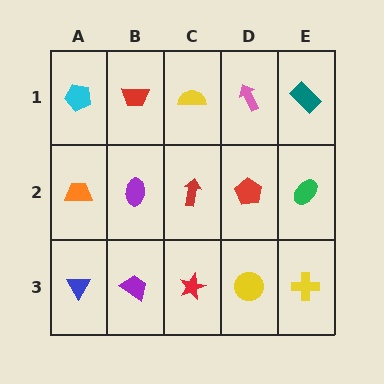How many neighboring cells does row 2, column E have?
3.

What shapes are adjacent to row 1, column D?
A red pentagon (row 2, column D), a yellow semicircle (row 1, column C), a teal rectangle (row 1, column E).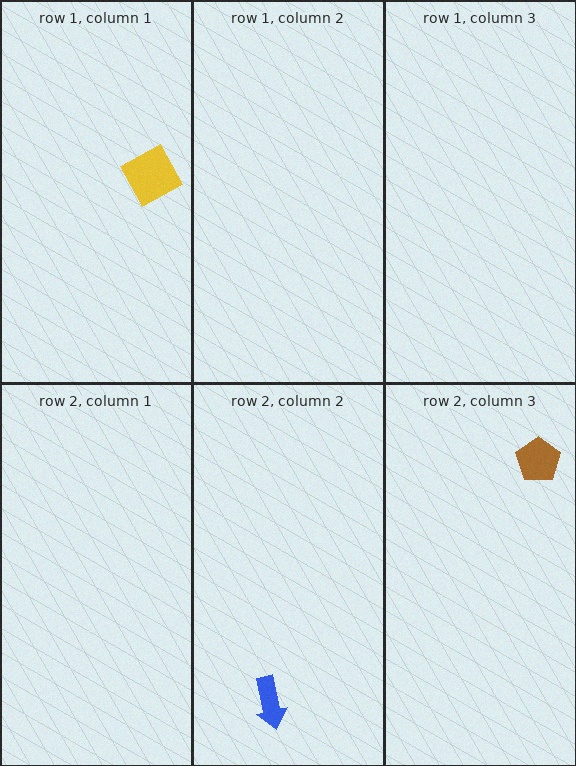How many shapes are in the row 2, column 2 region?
1.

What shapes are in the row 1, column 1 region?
The yellow square.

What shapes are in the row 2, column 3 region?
The brown pentagon.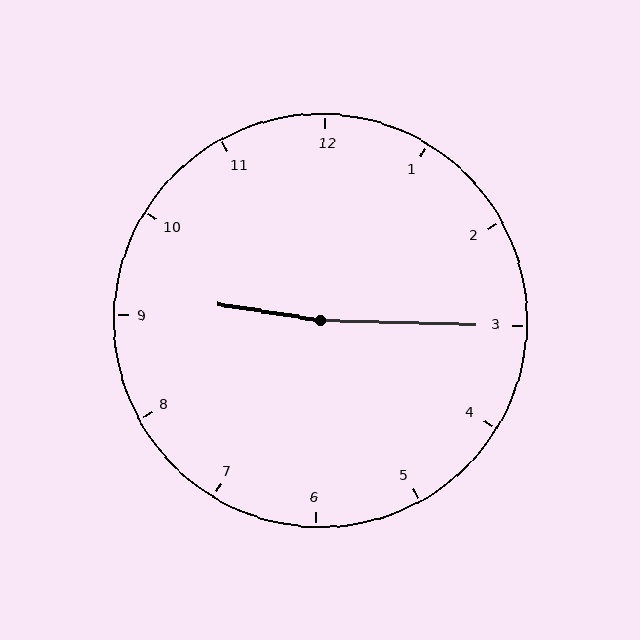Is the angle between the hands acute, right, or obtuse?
It is obtuse.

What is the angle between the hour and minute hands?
Approximately 172 degrees.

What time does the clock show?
9:15.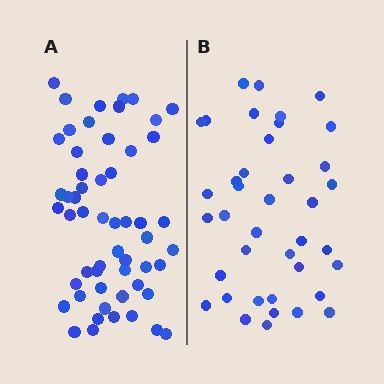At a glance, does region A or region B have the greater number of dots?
Region A (the left region) has more dots.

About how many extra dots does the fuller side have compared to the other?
Region A has approximately 15 more dots than region B.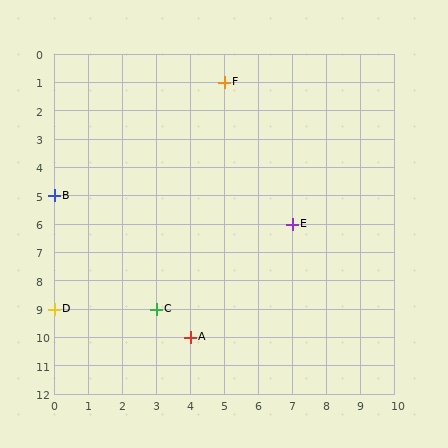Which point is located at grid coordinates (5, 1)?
Point F is at (5, 1).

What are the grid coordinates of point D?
Point D is at grid coordinates (0, 9).